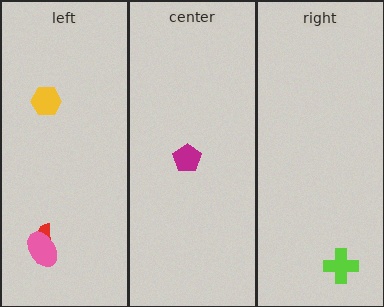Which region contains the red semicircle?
The left region.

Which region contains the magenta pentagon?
The center region.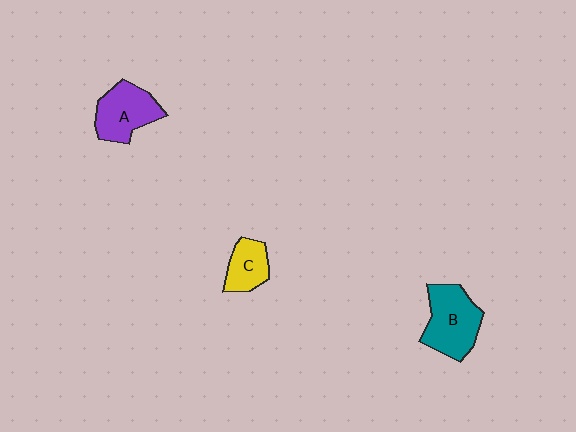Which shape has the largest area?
Shape B (teal).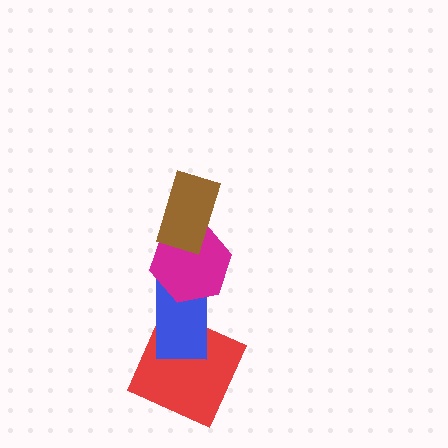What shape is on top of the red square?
The blue rectangle is on top of the red square.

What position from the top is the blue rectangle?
The blue rectangle is 3rd from the top.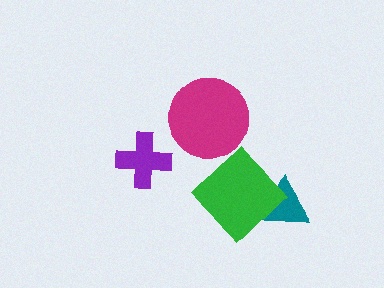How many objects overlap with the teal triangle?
1 object overlaps with the teal triangle.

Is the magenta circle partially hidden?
No, no other shape covers it.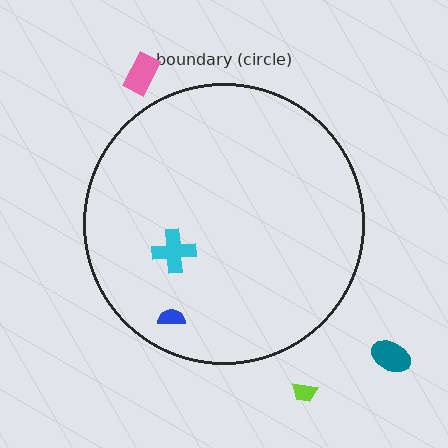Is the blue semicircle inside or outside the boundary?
Inside.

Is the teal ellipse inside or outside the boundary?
Outside.